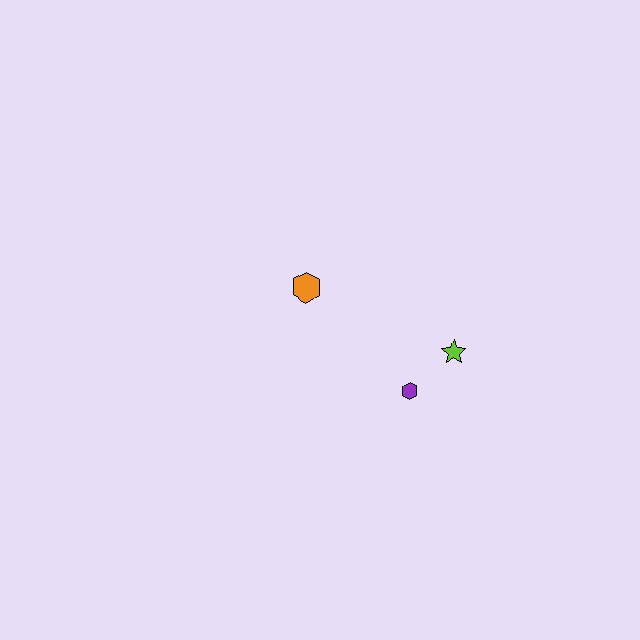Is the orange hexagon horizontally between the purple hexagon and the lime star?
No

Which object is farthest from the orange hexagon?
The lime star is farthest from the orange hexagon.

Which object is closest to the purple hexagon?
The lime star is closest to the purple hexagon.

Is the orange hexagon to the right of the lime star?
No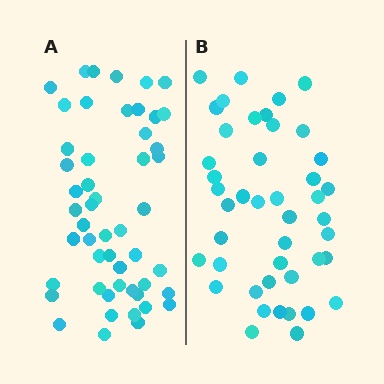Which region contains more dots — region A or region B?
Region A (the left region) has more dots.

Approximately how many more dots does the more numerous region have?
Region A has roughly 8 or so more dots than region B.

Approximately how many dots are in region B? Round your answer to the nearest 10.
About 40 dots. (The exact count is 44, which rounds to 40.)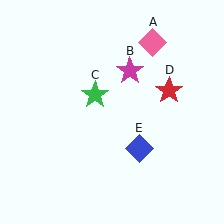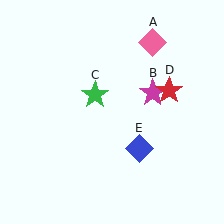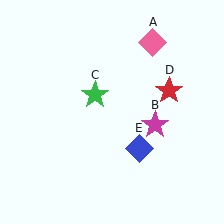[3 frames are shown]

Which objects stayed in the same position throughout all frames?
Pink diamond (object A) and green star (object C) and red star (object D) and blue diamond (object E) remained stationary.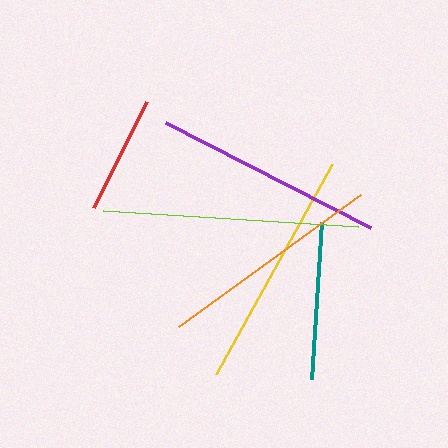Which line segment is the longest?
The lime line is the longest at approximately 255 pixels.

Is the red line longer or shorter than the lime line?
The lime line is longer than the red line.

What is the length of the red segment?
The red segment is approximately 119 pixels long.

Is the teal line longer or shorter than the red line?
The teal line is longer than the red line.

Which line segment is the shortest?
The red line is the shortest at approximately 119 pixels.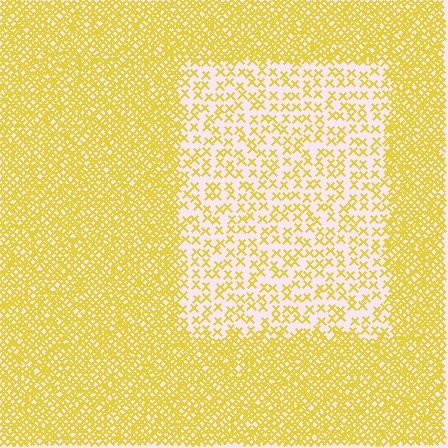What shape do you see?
I see a rectangle.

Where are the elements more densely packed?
The elements are more densely packed outside the rectangle boundary.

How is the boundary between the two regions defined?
The boundary is defined by a change in element density (approximately 2.9x ratio). All elements are the same color, size, and shape.